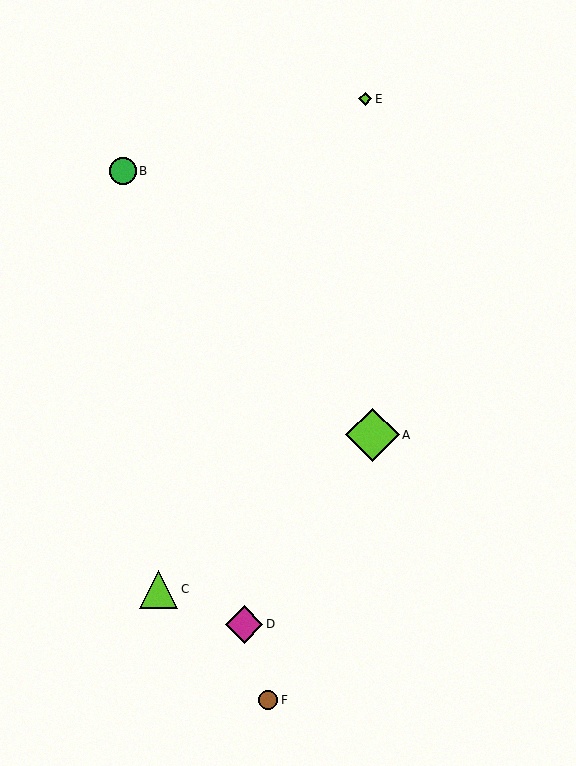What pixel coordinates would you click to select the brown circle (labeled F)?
Click at (268, 700) to select the brown circle F.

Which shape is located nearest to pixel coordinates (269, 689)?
The brown circle (labeled F) at (268, 700) is nearest to that location.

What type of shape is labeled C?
Shape C is a lime triangle.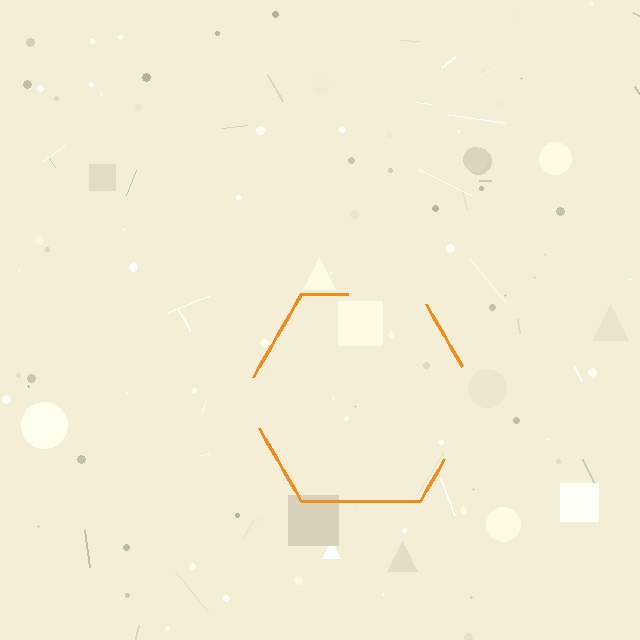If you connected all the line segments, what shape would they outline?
They would outline a hexagon.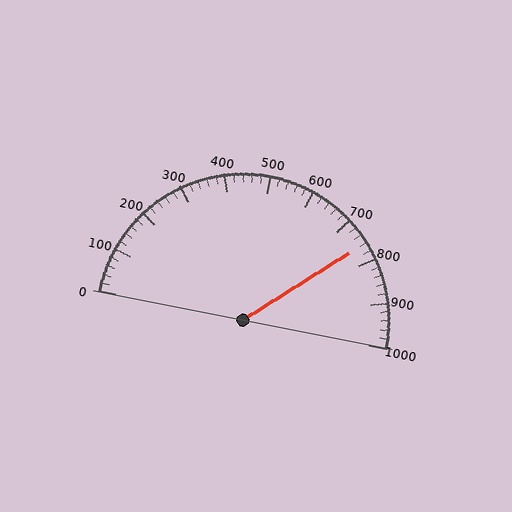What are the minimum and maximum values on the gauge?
The gauge ranges from 0 to 1000.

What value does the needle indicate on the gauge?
The needle indicates approximately 760.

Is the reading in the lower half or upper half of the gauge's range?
The reading is in the upper half of the range (0 to 1000).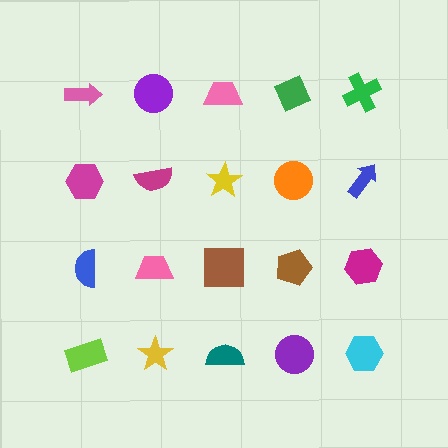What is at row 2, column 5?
A blue arrow.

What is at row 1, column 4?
A green diamond.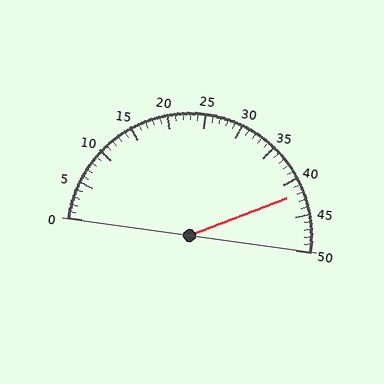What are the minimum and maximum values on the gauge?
The gauge ranges from 0 to 50.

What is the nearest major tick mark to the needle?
The nearest major tick mark is 40.